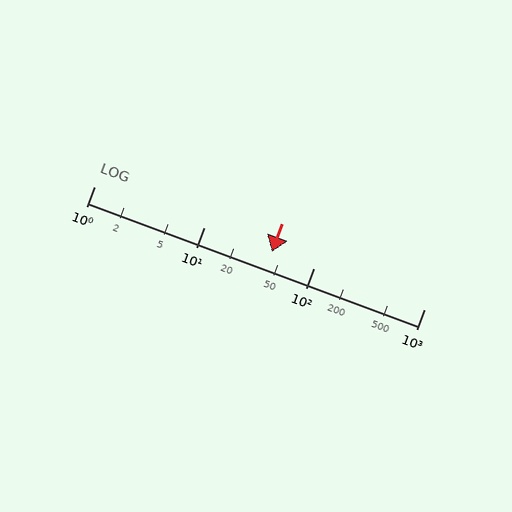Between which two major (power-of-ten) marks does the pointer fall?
The pointer is between 10 and 100.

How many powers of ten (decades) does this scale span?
The scale spans 3 decades, from 1 to 1000.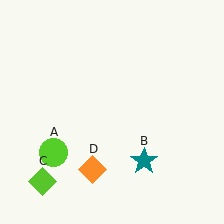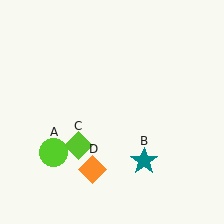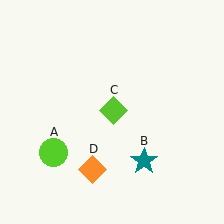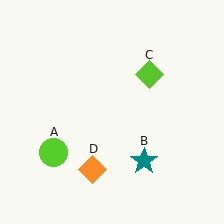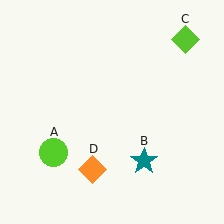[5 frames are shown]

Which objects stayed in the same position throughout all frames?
Lime circle (object A) and teal star (object B) and orange diamond (object D) remained stationary.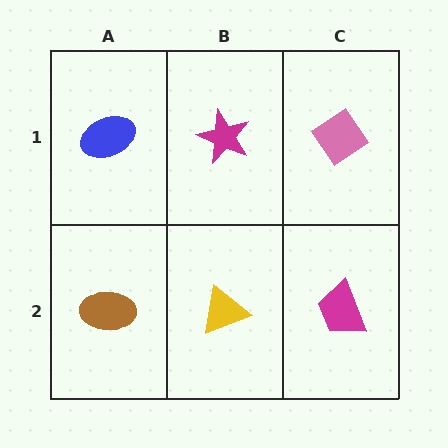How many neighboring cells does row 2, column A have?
2.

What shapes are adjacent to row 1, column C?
A magenta trapezoid (row 2, column C), a magenta star (row 1, column B).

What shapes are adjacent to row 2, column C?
A pink diamond (row 1, column C), a yellow triangle (row 2, column B).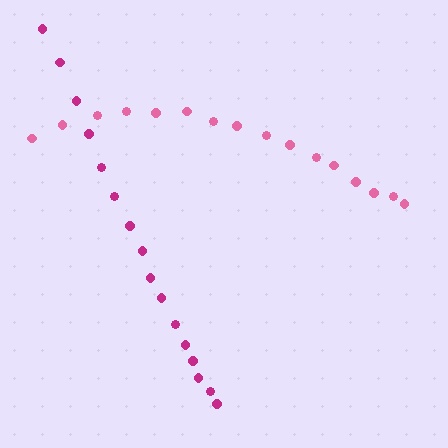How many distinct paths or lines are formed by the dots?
There are 2 distinct paths.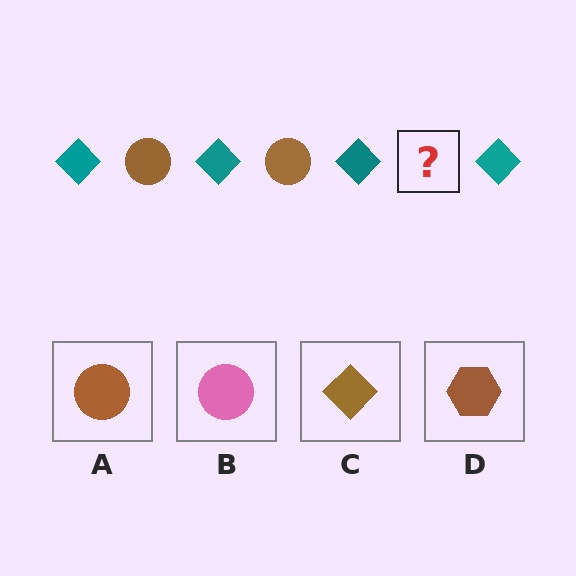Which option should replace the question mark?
Option A.